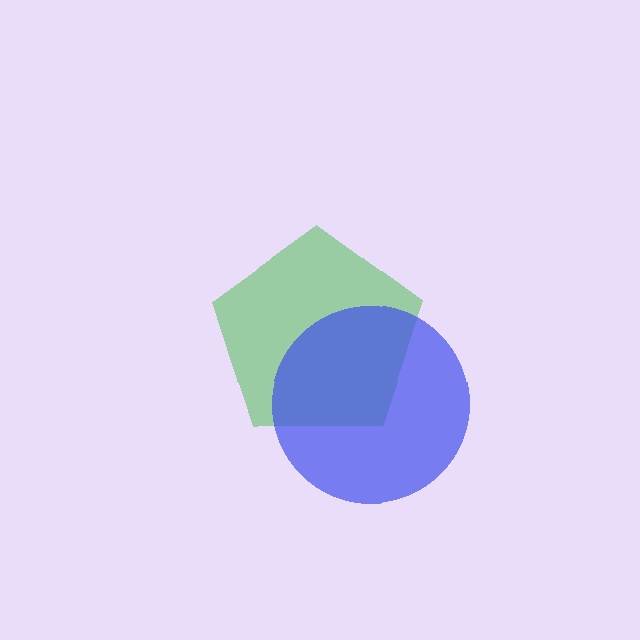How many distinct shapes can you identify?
There are 2 distinct shapes: a green pentagon, a blue circle.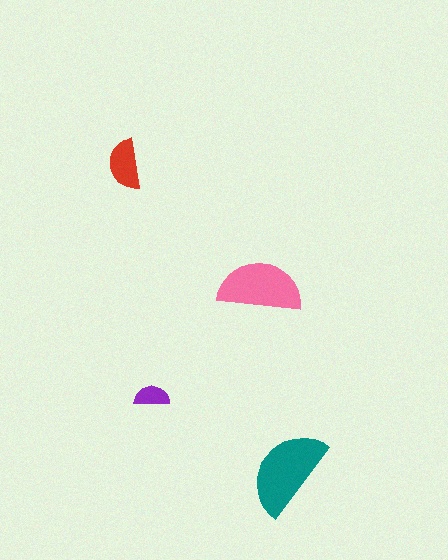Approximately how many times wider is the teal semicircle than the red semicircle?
About 2 times wider.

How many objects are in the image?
There are 4 objects in the image.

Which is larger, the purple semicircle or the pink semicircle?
The pink one.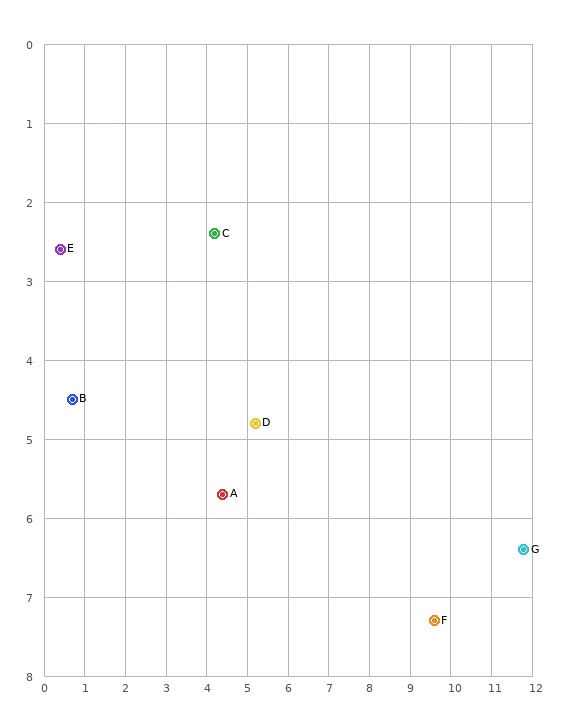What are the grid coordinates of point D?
Point D is at approximately (5.2, 4.8).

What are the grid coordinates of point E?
Point E is at approximately (0.4, 2.6).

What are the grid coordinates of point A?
Point A is at approximately (4.4, 5.7).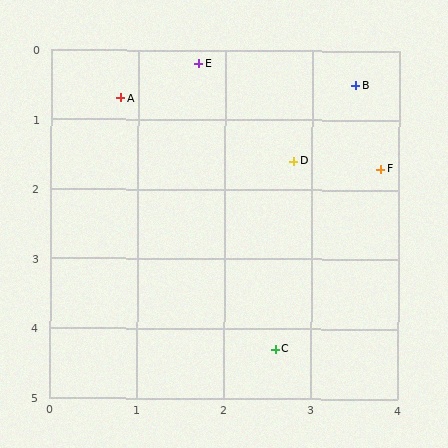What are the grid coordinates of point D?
Point D is at approximately (2.8, 1.6).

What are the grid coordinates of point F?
Point F is at approximately (3.8, 1.7).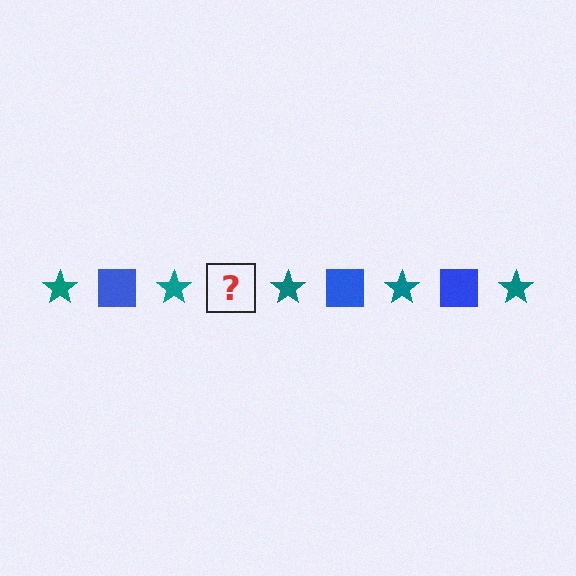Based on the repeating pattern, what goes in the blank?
The blank should be a blue square.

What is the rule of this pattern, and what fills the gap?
The rule is that the pattern alternates between teal star and blue square. The gap should be filled with a blue square.